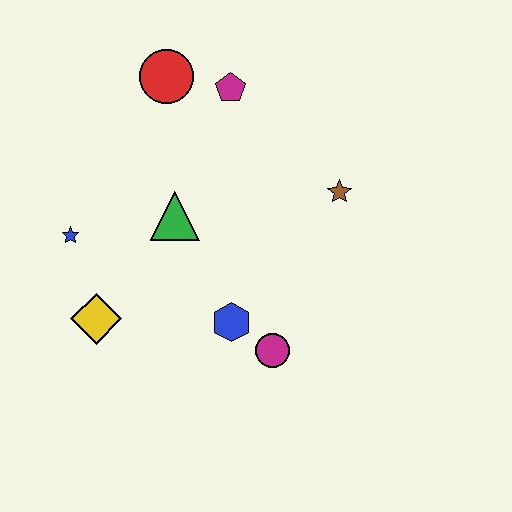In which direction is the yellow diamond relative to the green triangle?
The yellow diamond is below the green triangle.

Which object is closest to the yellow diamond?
The blue star is closest to the yellow diamond.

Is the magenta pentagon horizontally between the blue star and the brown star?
Yes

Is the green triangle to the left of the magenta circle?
Yes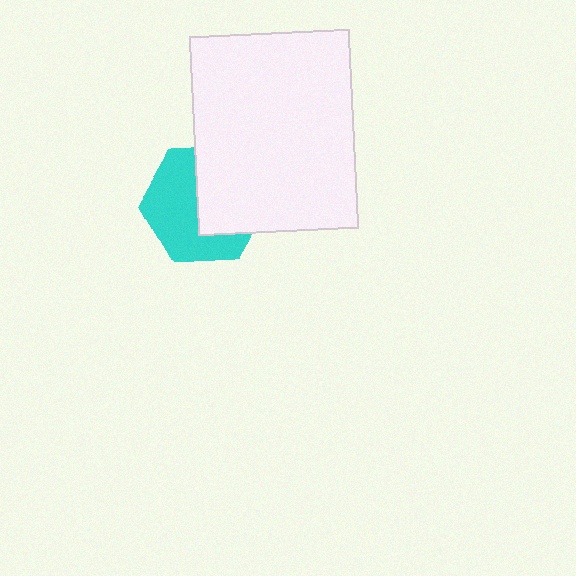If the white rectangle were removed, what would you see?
You would see the complete cyan hexagon.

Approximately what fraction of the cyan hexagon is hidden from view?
Roughly 46% of the cyan hexagon is hidden behind the white rectangle.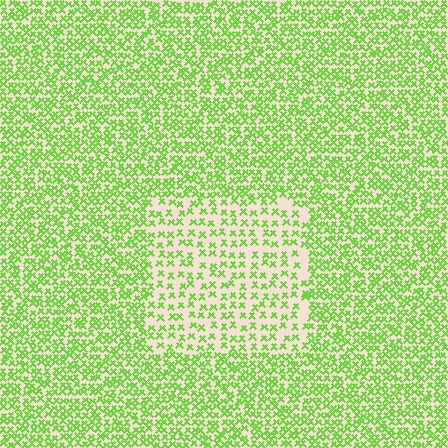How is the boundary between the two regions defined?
The boundary is defined by a change in element density (approximately 2.0x ratio). All elements are the same color, size, and shape.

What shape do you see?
I see a rectangle.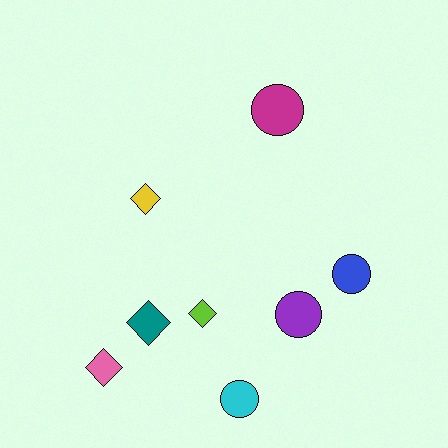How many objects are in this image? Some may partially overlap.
There are 8 objects.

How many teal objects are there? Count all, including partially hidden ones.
There is 1 teal object.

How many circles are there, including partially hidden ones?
There are 4 circles.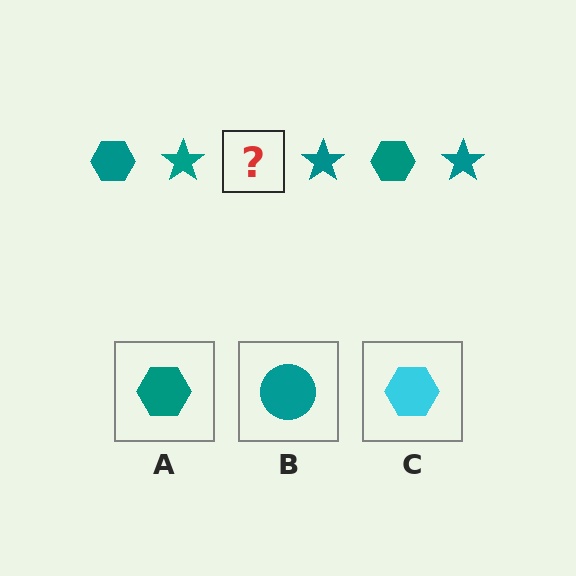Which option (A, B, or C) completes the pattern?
A.